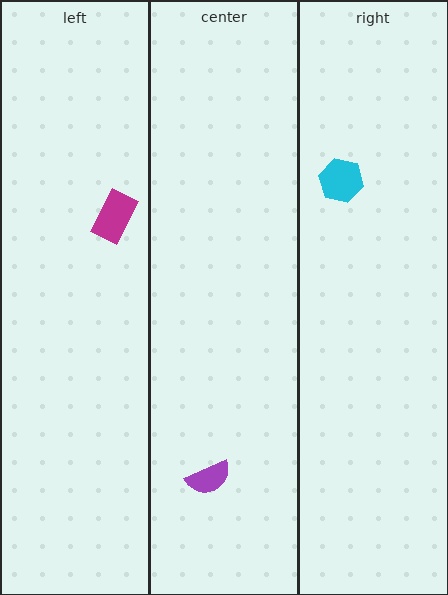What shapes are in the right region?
The cyan hexagon.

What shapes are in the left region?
The magenta rectangle.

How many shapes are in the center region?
1.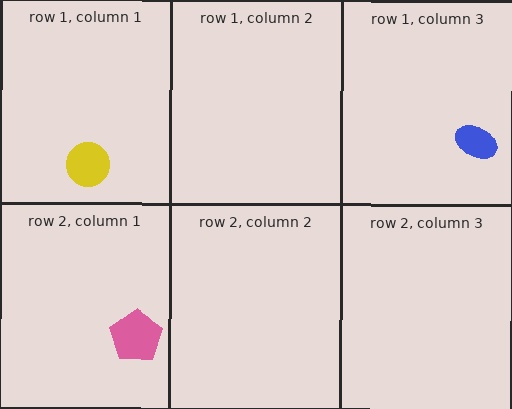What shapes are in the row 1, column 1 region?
The yellow circle.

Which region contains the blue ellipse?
The row 1, column 3 region.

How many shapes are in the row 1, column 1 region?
1.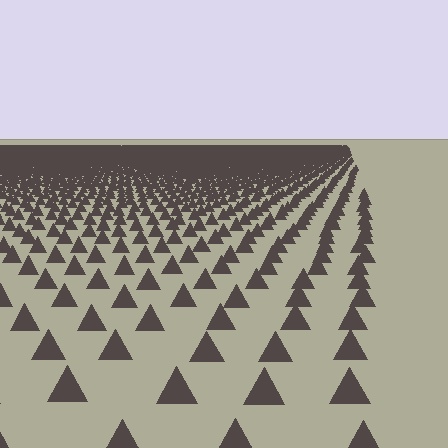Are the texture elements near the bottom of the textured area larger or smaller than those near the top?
Larger. Near the bottom, elements are closer to the viewer and appear at a bigger on-screen size.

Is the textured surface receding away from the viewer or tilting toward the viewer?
The surface is receding away from the viewer. Texture elements get smaller and denser toward the top.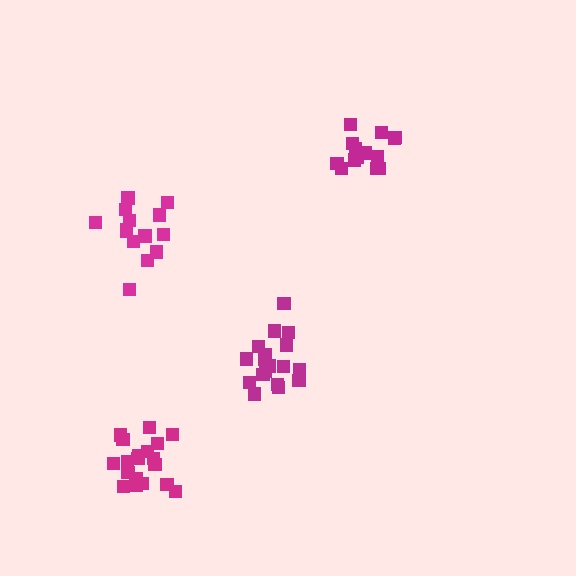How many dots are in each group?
Group 1: 18 dots, Group 2: 15 dots, Group 3: 19 dots, Group 4: 14 dots (66 total).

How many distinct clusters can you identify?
There are 4 distinct clusters.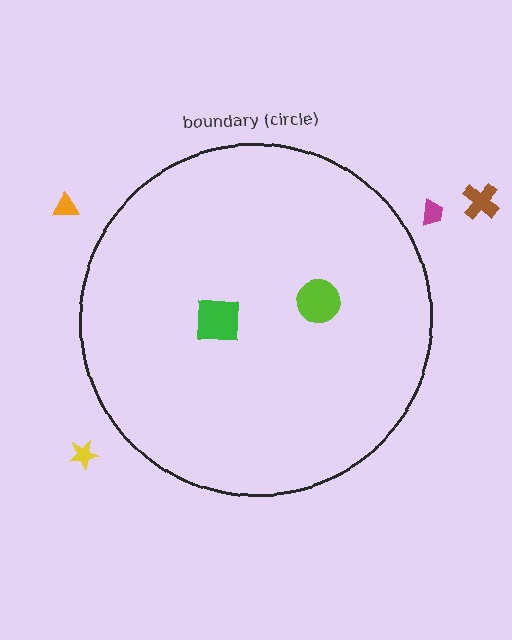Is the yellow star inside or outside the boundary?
Outside.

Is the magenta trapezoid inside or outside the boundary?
Outside.